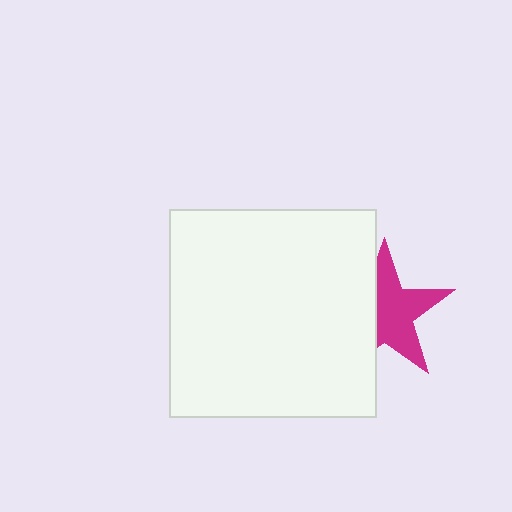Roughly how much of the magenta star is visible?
About half of it is visible (roughly 60%).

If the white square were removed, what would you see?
You would see the complete magenta star.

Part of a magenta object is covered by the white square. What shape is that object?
It is a star.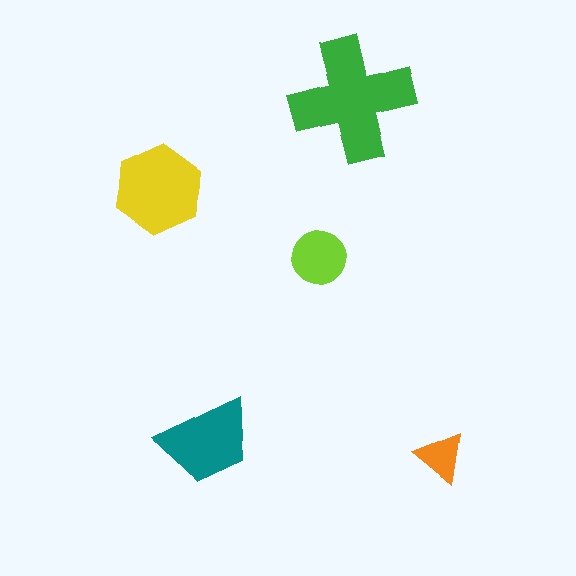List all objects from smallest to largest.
The orange triangle, the lime circle, the teal trapezoid, the yellow hexagon, the green cross.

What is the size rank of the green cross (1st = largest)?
1st.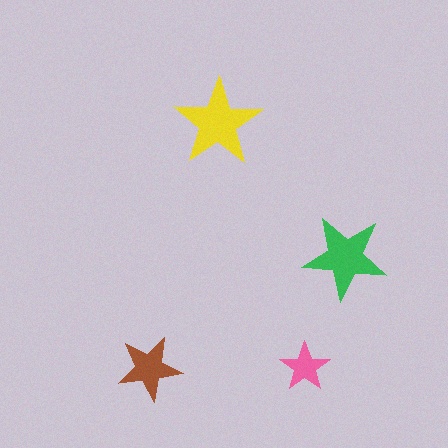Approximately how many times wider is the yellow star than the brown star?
About 1.5 times wider.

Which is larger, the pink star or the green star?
The green one.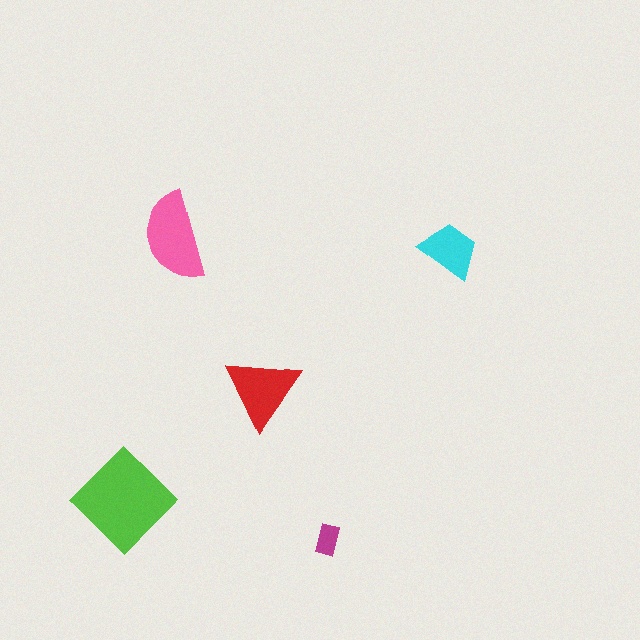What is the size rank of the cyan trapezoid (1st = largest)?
4th.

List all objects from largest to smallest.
The lime diamond, the pink semicircle, the red triangle, the cyan trapezoid, the magenta rectangle.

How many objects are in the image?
There are 5 objects in the image.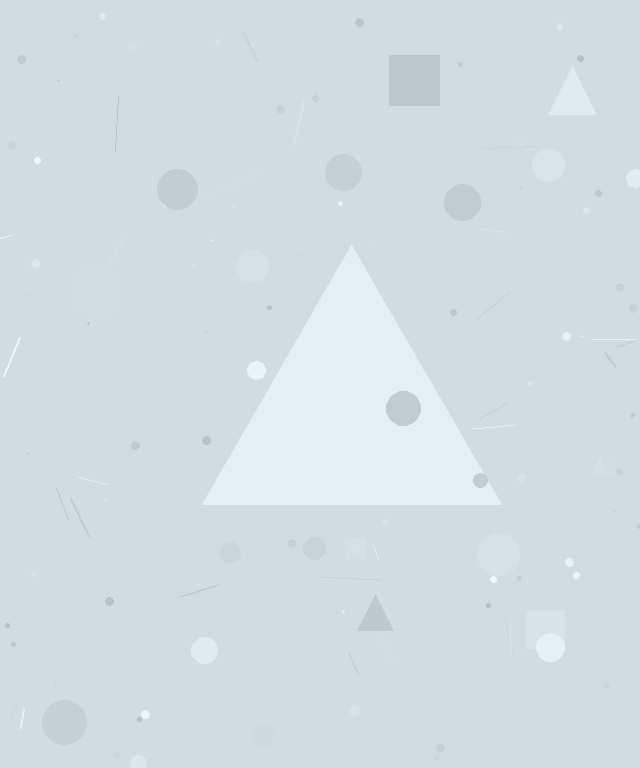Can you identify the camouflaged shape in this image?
The camouflaged shape is a triangle.